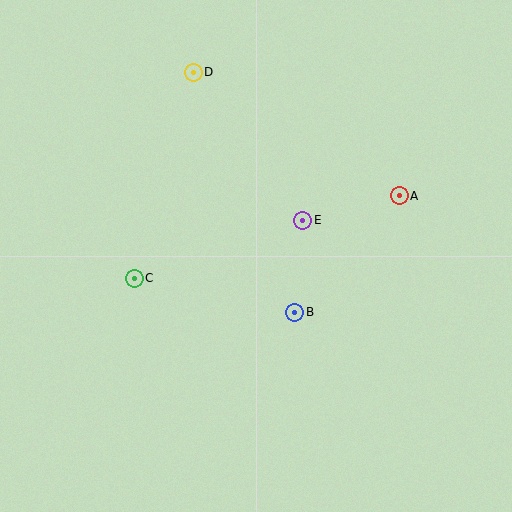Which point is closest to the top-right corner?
Point A is closest to the top-right corner.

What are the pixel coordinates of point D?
Point D is at (193, 72).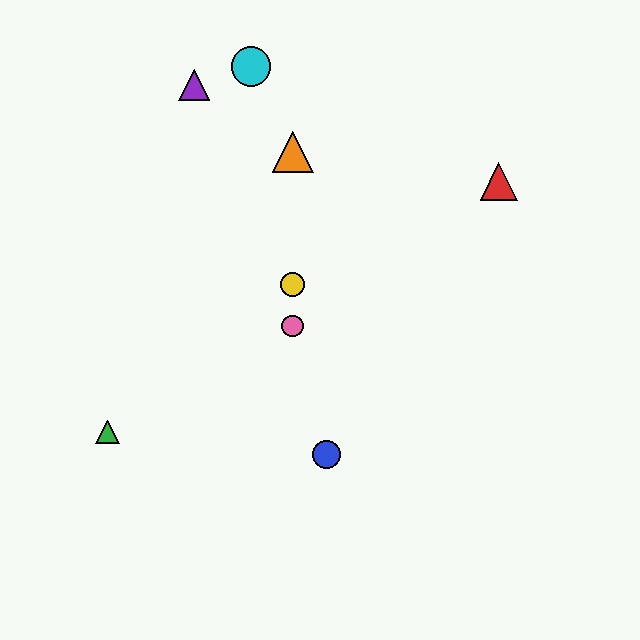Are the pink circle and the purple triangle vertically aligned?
No, the pink circle is at x≈293 and the purple triangle is at x≈194.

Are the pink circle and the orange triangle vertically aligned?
Yes, both are at x≈293.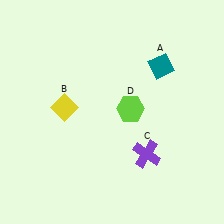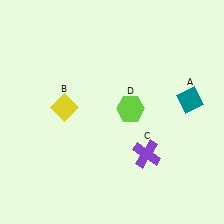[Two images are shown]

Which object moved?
The teal diamond (A) moved down.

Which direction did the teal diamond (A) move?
The teal diamond (A) moved down.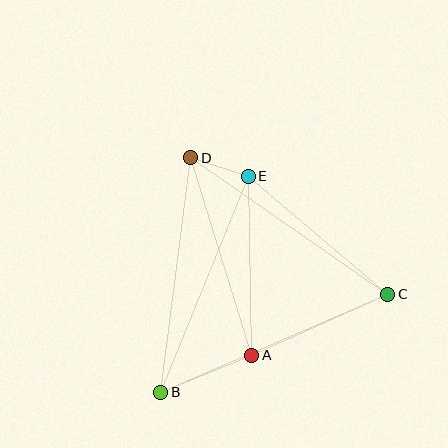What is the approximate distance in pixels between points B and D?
The distance between B and D is approximately 237 pixels.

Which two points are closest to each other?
Points D and E are closest to each other.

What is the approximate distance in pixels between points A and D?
The distance between A and D is approximately 207 pixels.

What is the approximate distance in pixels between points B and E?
The distance between B and E is approximately 233 pixels.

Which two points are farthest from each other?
Points B and C are farthest from each other.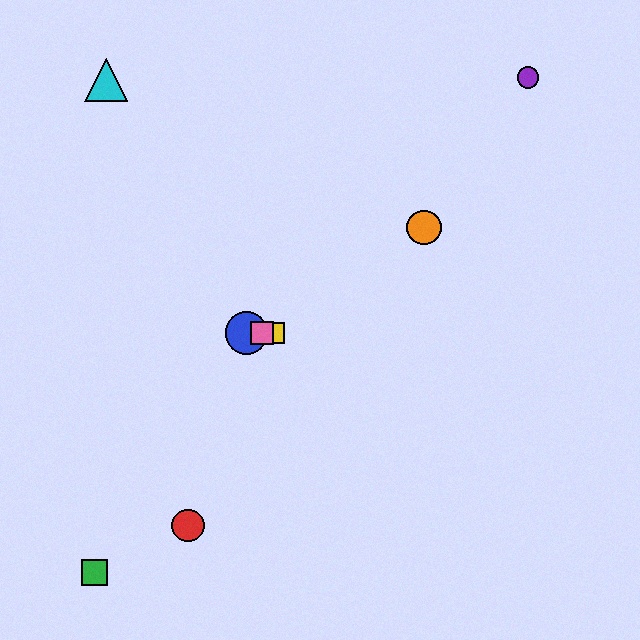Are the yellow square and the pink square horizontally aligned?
Yes, both are at y≈333.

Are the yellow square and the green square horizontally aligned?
No, the yellow square is at y≈333 and the green square is at y≈572.